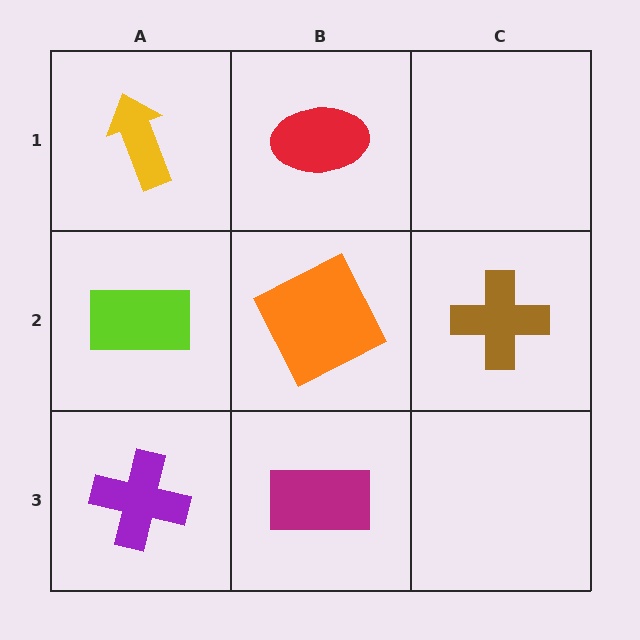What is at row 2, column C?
A brown cross.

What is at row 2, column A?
A lime rectangle.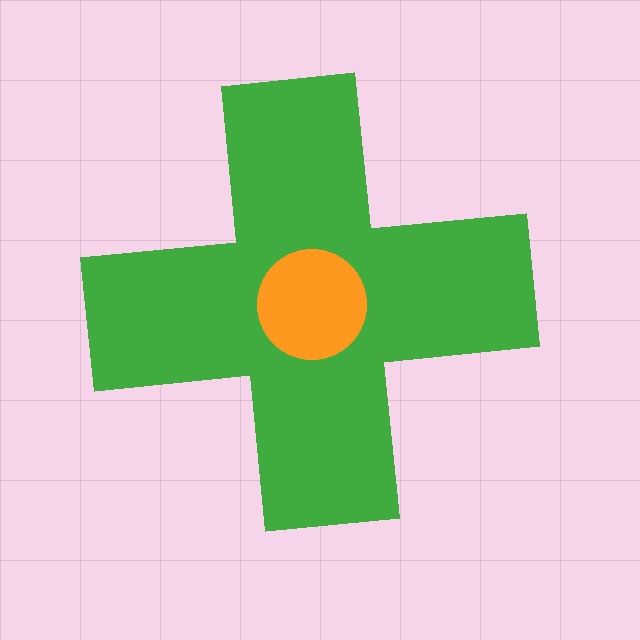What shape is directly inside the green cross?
The orange circle.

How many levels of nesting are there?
2.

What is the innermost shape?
The orange circle.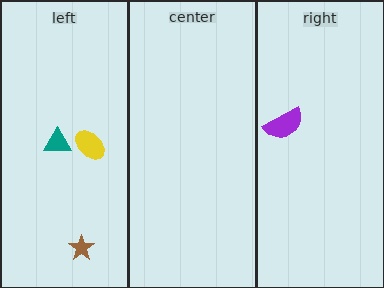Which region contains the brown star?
The left region.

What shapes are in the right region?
The purple semicircle.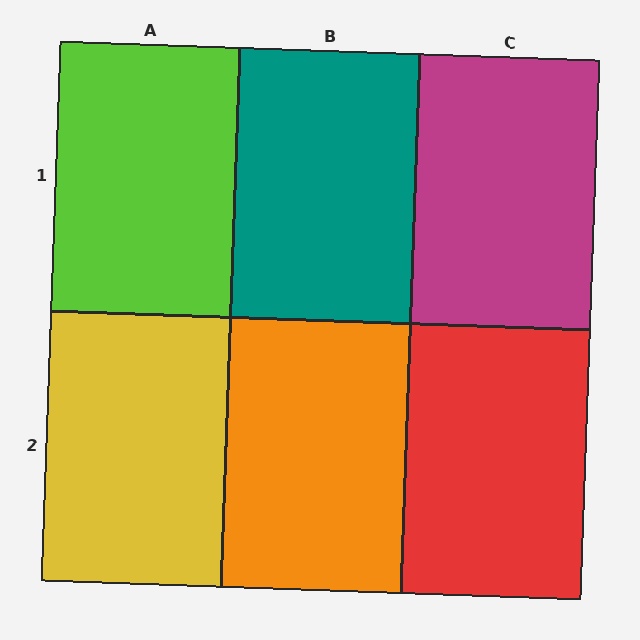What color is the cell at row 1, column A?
Lime.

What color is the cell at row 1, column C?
Magenta.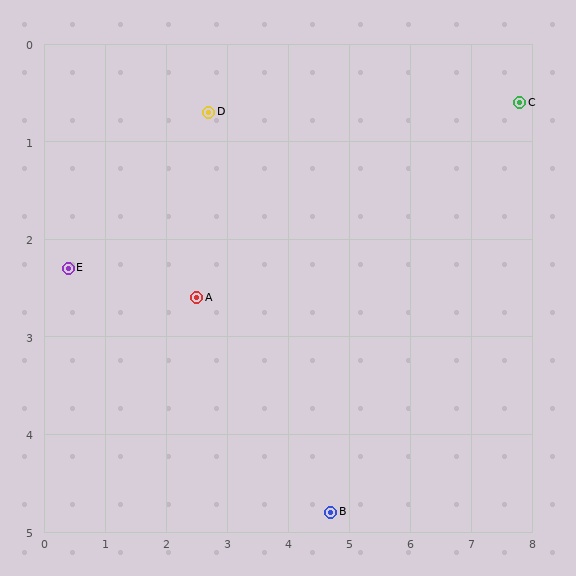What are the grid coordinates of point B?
Point B is at approximately (4.7, 4.8).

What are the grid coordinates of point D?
Point D is at approximately (2.7, 0.7).